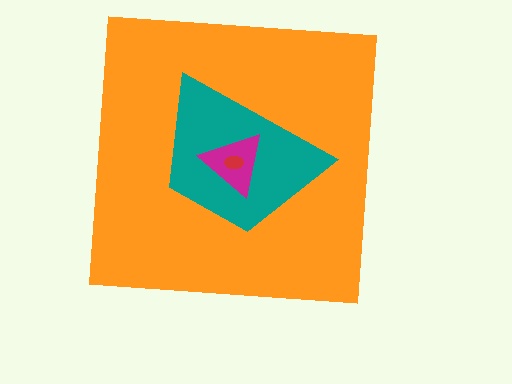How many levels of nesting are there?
4.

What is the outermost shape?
The orange square.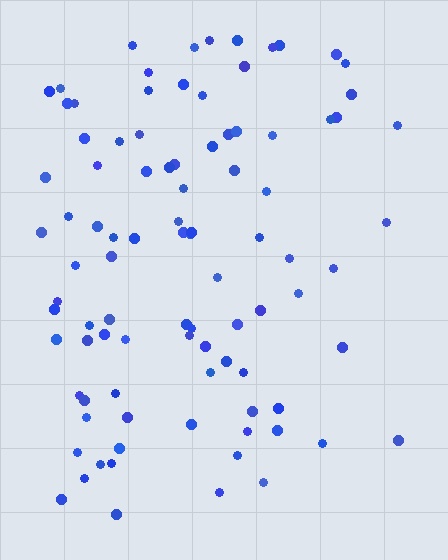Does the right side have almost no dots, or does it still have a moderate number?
Still a moderate number, just noticeably fewer than the left.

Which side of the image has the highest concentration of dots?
The left.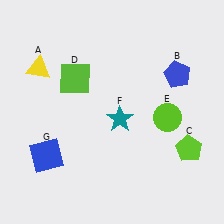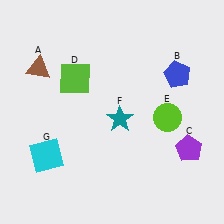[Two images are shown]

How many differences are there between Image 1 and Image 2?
There are 3 differences between the two images.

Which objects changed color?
A changed from yellow to brown. C changed from lime to purple. G changed from blue to cyan.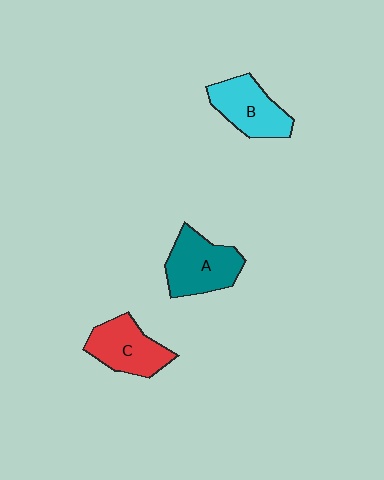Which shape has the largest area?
Shape A (teal).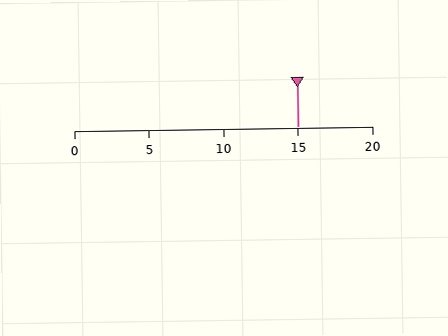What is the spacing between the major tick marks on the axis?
The major ticks are spaced 5 apart.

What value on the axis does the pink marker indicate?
The marker indicates approximately 15.